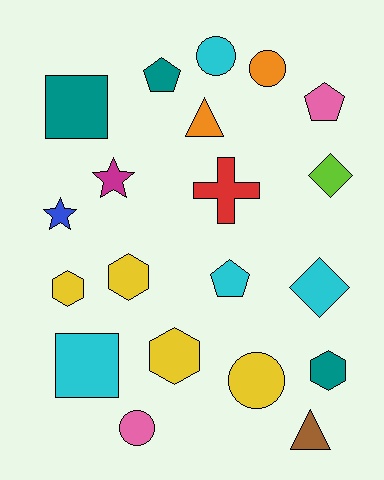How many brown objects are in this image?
There is 1 brown object.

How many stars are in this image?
There are 2 stars.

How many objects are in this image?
There are 20 objects.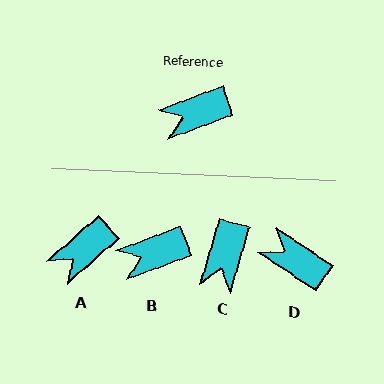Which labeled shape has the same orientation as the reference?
B.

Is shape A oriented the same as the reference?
No, it is off by about 22 degrees.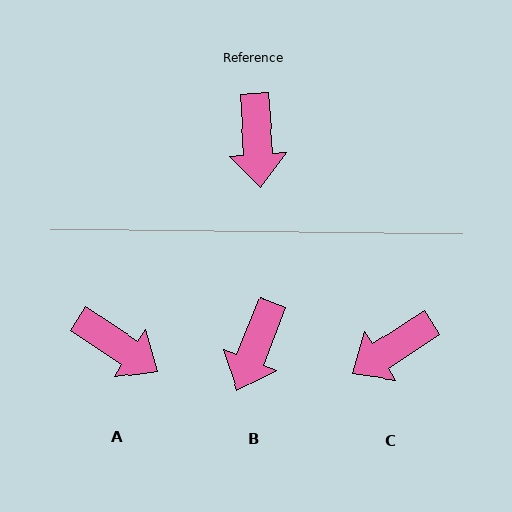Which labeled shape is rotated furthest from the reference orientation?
C, about 61 degrees away.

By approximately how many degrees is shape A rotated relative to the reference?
Approximately 53 degrees counter-clockwise.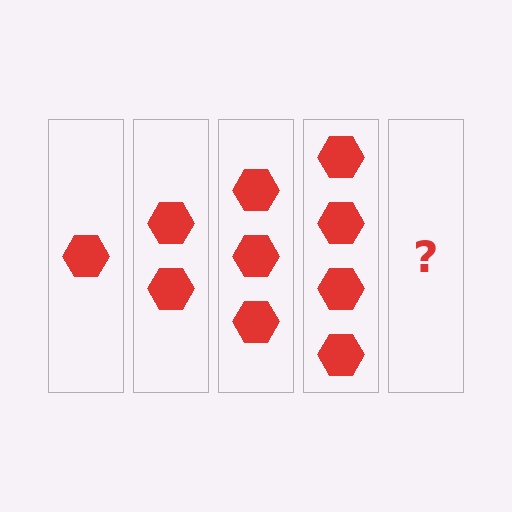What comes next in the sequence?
The next element should be 5 hexagons.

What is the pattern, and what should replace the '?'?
The pattern is that each step adds one more hexagon. The '?' should be 5 hexagons.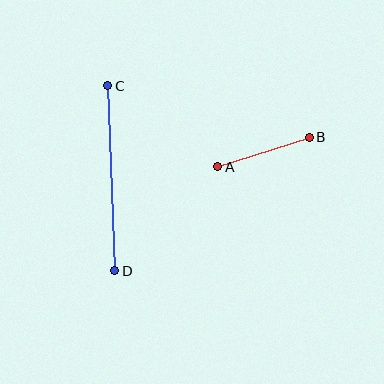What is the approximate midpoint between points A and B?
The midpoint is at approximately (264, 152) pixels.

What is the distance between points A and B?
The distance is approximately 96 pixels.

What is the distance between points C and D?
The distance is approximately 185 pixels.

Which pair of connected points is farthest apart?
Points C and D are farthest apart.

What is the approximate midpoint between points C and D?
The midpoint is at approximately (111, 178) pixels.